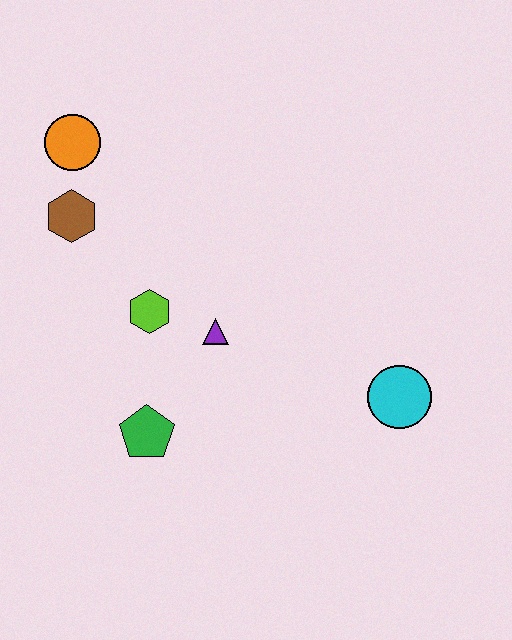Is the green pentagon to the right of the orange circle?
Yes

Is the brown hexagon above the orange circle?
No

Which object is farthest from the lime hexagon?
The cyan circle is farthest from the lime hexagon.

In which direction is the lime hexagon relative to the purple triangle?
The lime hexagon is to the left of the purple triangle.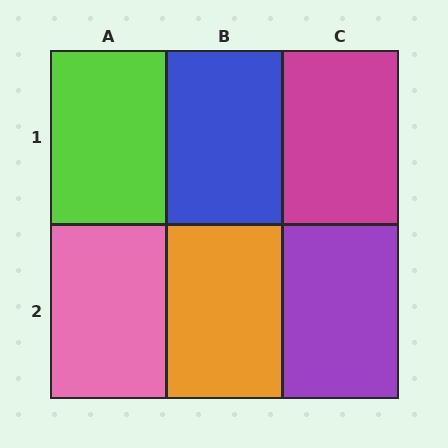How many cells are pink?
1 cell is pink.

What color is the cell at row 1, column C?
Magenta.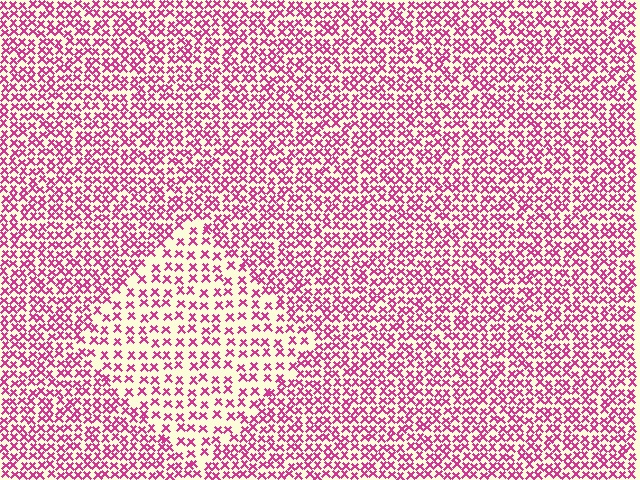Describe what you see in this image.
The image contains small magenta elements arranged at two different densities. A diamond-shaped region is visible where the elements are less densely packed than the surrounding area.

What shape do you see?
I see a diamond.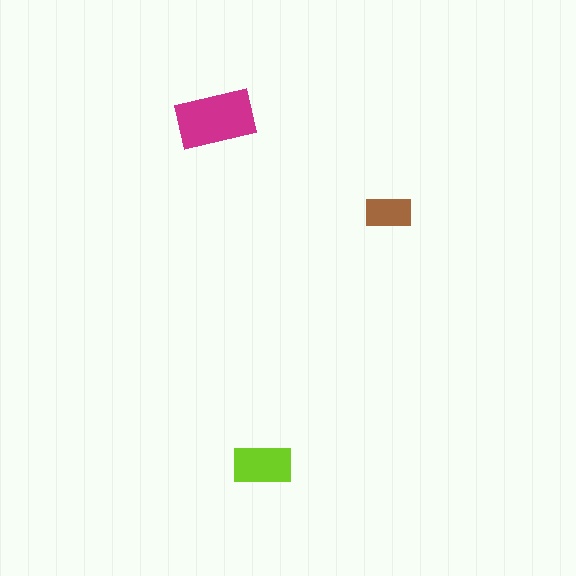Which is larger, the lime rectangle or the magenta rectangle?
The magenta one.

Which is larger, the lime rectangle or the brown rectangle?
The lime one.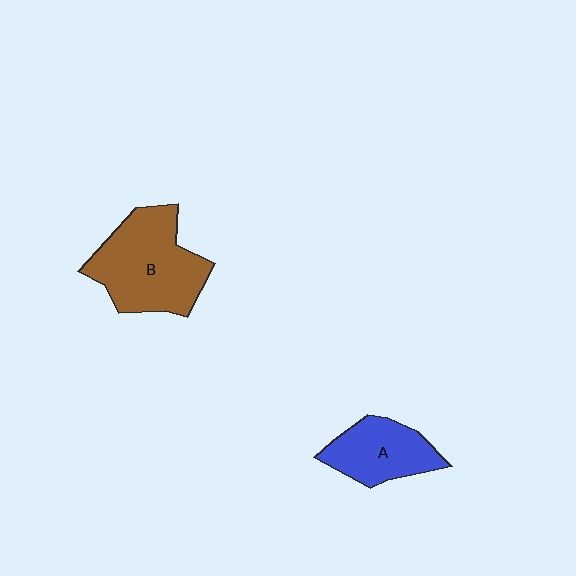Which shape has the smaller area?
Shape A (blue).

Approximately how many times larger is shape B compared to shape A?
Approximately 1.6 times.